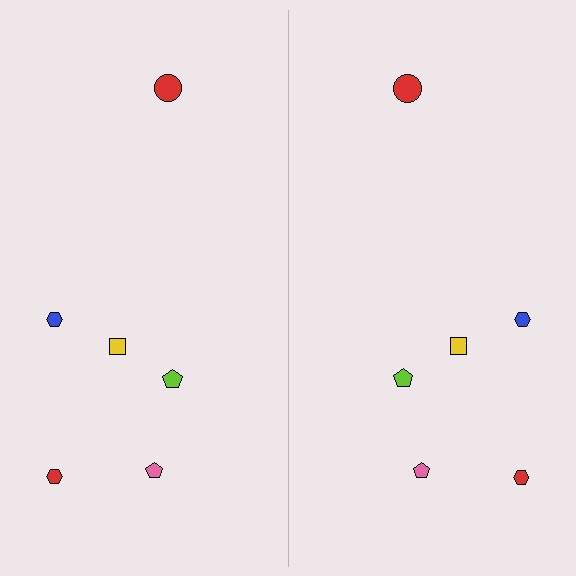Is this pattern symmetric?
Yes, this pattern has bilateral (reflection) symmetry.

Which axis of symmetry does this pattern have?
The pattern has a vertical axis of symmetry running through the center of the image.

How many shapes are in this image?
There are 12 shapes in this image.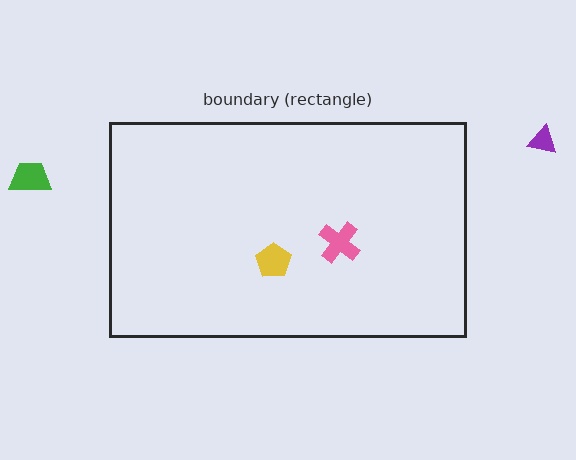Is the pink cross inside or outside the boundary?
Inside.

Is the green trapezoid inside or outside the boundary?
Outside.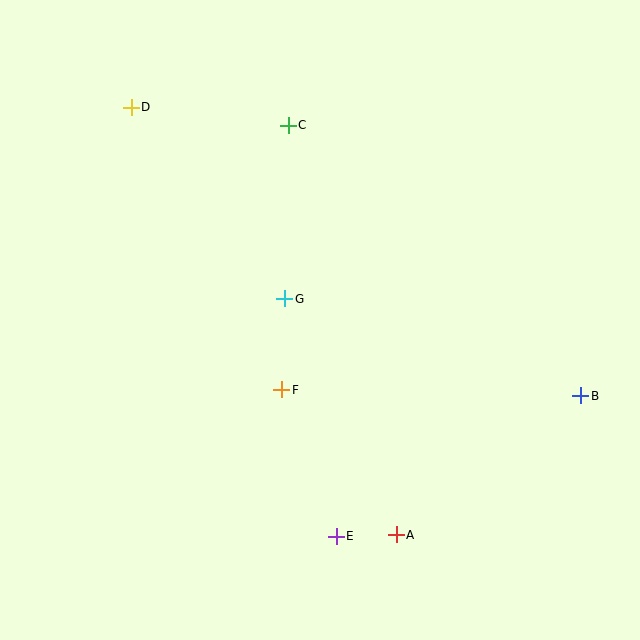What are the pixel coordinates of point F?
Point F is at (282, 390).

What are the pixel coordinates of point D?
Point D is at (131, 107).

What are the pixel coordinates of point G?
Point G is at (285, 299).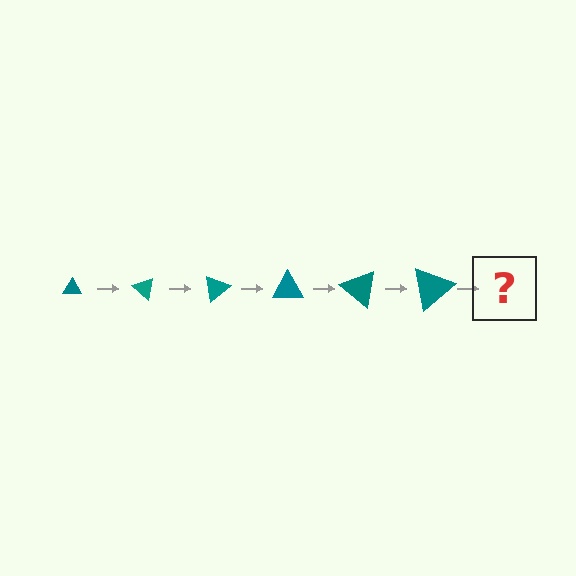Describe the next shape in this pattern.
It should be a triangle, larger than the previous one and rotated 240 degrees from the start.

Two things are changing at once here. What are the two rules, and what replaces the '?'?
The two rules are that the triangle grows larger each step and it rotates 40 degrees each step. The '?' should be a triangle, larger than the previous one and rotated 240 degrees from the start.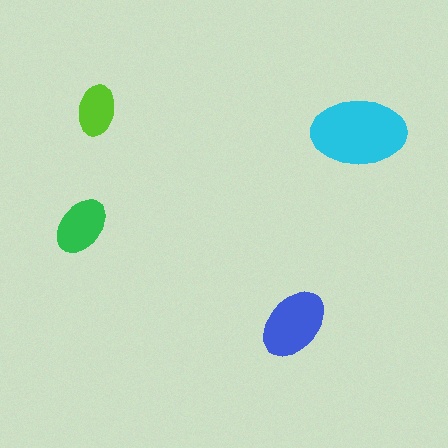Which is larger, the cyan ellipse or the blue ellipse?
The cyan one.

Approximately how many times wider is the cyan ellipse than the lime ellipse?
About 2 times wider.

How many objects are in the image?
There are 4 objects in the image.